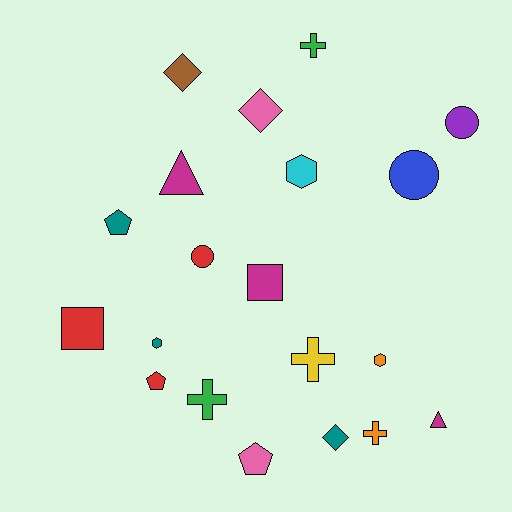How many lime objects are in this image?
There are no lime objects.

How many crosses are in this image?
There are 4 crosses.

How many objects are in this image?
There are 20 objects.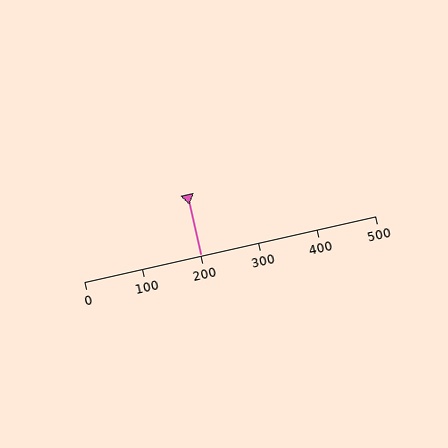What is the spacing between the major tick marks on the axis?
The major ticks are spaced 100 apart.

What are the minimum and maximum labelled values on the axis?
The axis runs from 0 to 500.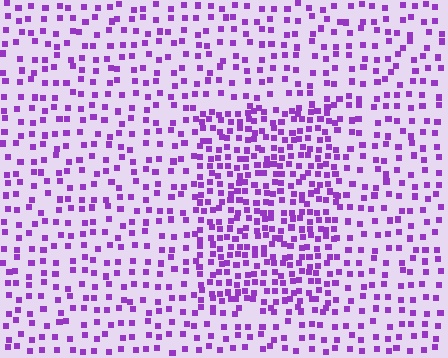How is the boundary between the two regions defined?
The boundary is defined by a change in element density (approximately 2.0x ratio). All elements are the same color, size, and shape.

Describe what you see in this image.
The image contains small purple elements arranged at two different densities. A rectangle-shaped region is visible where the elements are more densely packed than the surrounding area.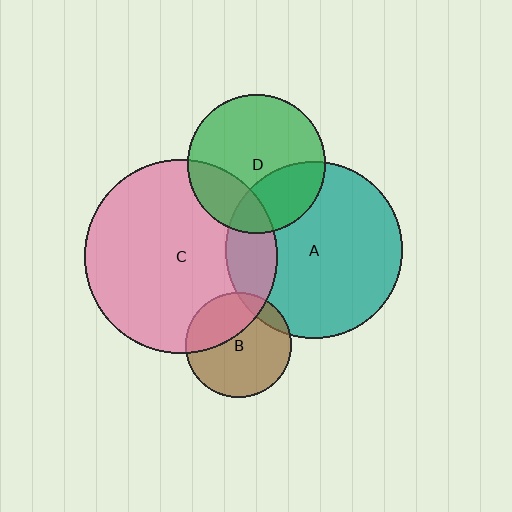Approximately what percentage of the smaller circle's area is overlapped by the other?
Approximately 25%.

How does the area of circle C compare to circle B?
Approximately 3.4 times.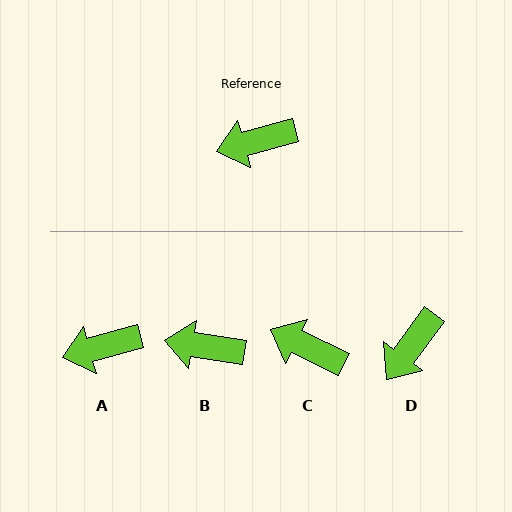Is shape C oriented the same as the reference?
No, it is off by about 41 degrees.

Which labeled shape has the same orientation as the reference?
A.